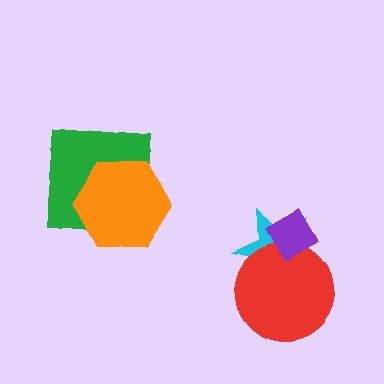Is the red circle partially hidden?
Yes, it is partially covered by another shape.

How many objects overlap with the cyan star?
2 objects overlap with the cyan star.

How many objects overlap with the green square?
1 object overlaps with the green square.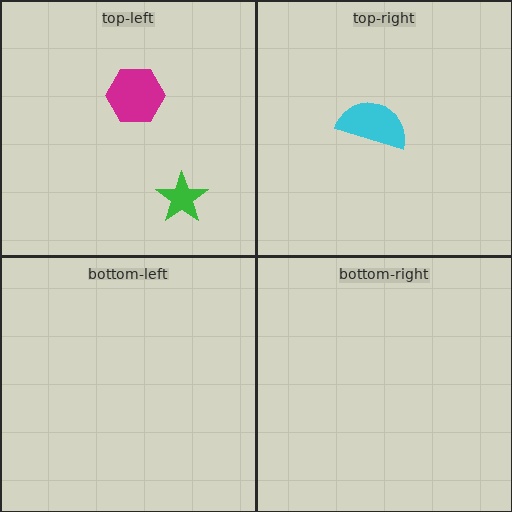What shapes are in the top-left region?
The green star, the magenta hexagon.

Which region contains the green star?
The top-left region.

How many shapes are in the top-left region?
2.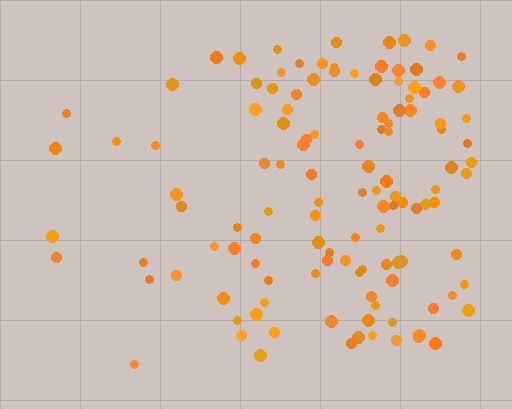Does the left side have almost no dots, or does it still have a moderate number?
Still a moderate number, just noticeably fewer than the right.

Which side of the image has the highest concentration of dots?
The right.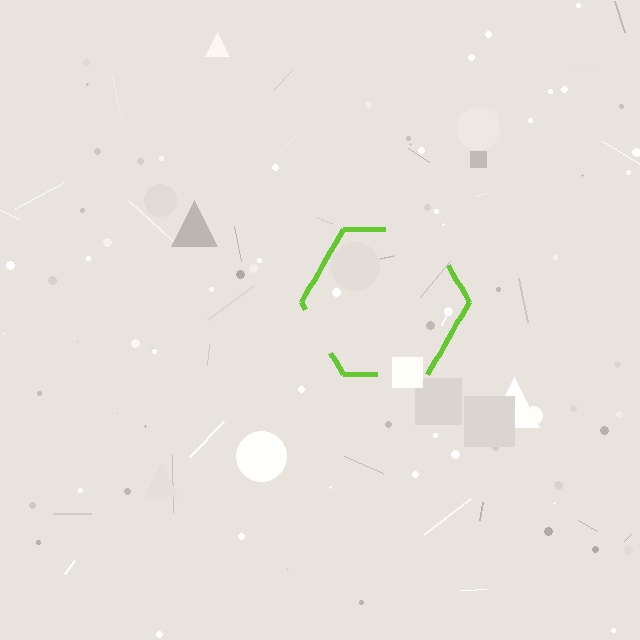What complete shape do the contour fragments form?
The contour fragments form a hexagon.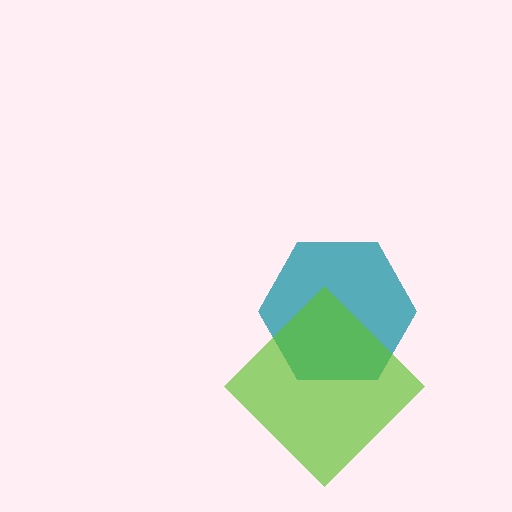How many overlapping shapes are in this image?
There are 2 overlapping shapes in the image.